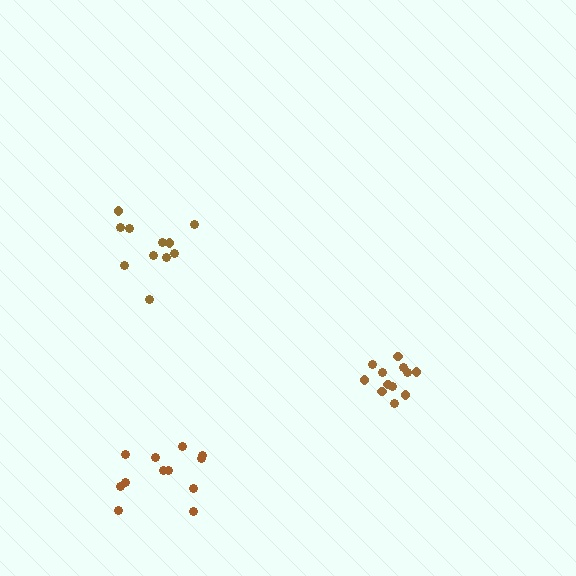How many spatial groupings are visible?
There are 3 spatial groupings.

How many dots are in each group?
Group 1: 11 dots, Group 2: 12 dots, Group 3: 12 dots (35 total).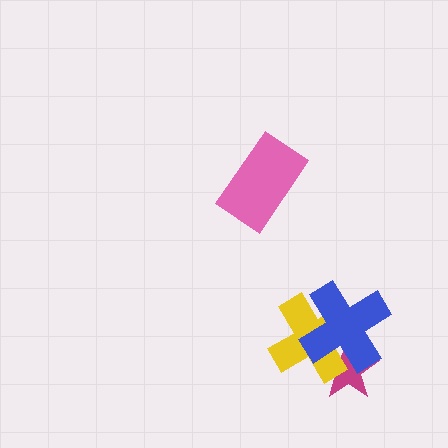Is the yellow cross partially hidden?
Yes, it is partially covered by another shape.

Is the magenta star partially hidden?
Yes, it is partially covered by another shape.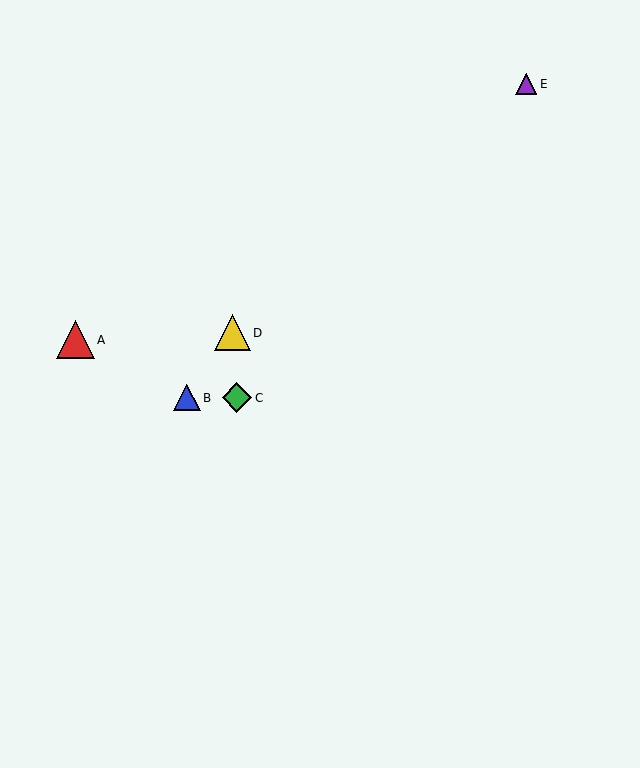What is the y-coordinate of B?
Object B is at y≈398.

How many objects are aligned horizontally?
2 objects (B, C) are aligned horizontally.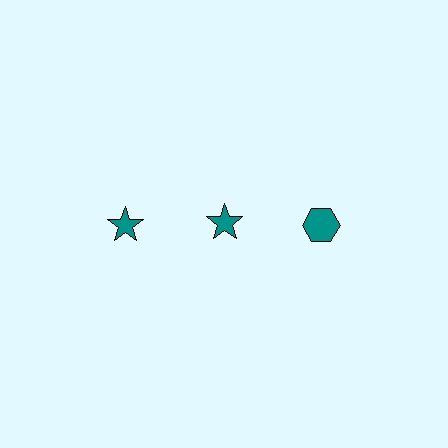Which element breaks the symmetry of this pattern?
The teal hexagon in the top row, center column breaks the symmetry. All other shapes are teal stars.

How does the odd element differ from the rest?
It has a different shape: hexagon instead of star.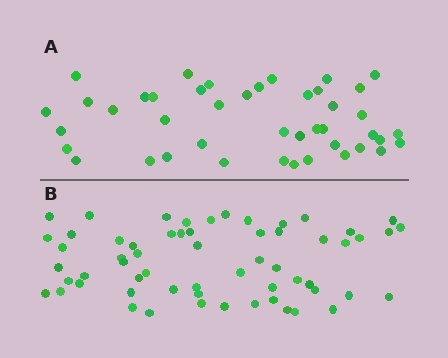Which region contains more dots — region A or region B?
Region B (the bottom region) has more dots.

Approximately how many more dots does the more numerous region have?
Region B has approximately 15 more dots than region A.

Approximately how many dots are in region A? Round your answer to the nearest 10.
About 40 dots. (The exact count is 43, which rounds to 40.)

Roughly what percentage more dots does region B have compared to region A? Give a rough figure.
About 40% more.